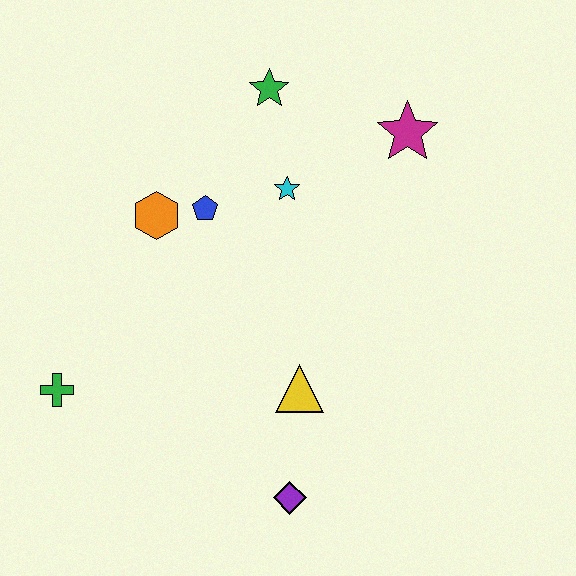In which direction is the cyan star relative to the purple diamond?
The cyan star is above the purple diamond.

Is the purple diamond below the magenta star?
Yes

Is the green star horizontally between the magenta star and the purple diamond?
No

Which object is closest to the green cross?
The orange hexagon is closest to the green cross.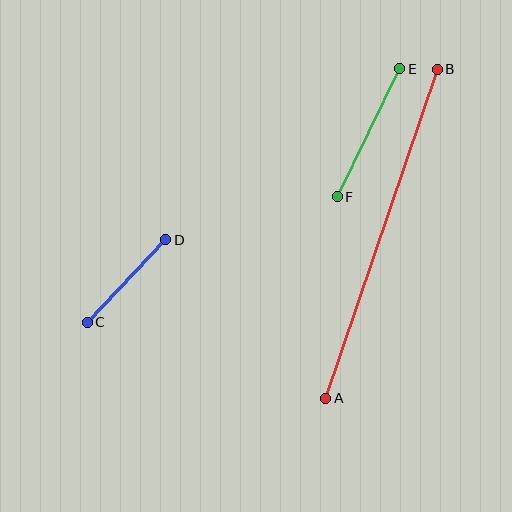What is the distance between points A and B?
The distance is approximately 348 pixels.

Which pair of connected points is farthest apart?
Points A and B are farthest apart.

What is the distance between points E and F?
The distance is approximately 142 pixels.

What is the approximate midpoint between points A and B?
The midpoint is at approximately (381, 234) pixels.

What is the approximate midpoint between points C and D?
The midpoint is at approximately (127, 281) pixels.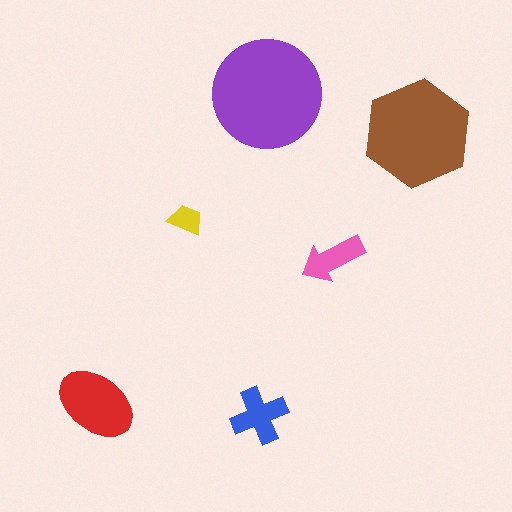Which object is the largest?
The purple circle.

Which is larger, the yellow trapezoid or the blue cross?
The blue cross.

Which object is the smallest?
The yellow trapezoid.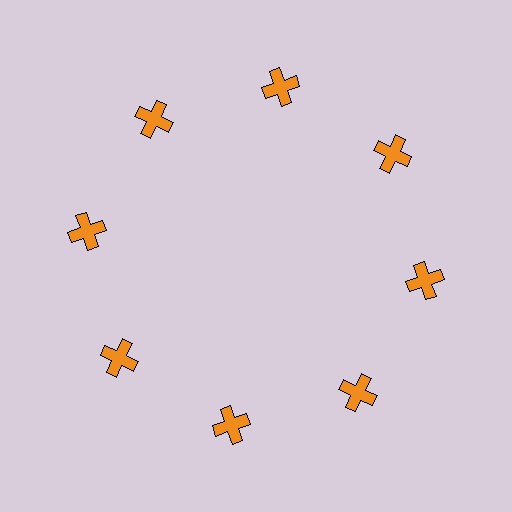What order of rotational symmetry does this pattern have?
This pattern has 8-fold rotational symmetry.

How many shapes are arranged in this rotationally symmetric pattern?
There are 8 shapes, arranged in 8 groups of 1.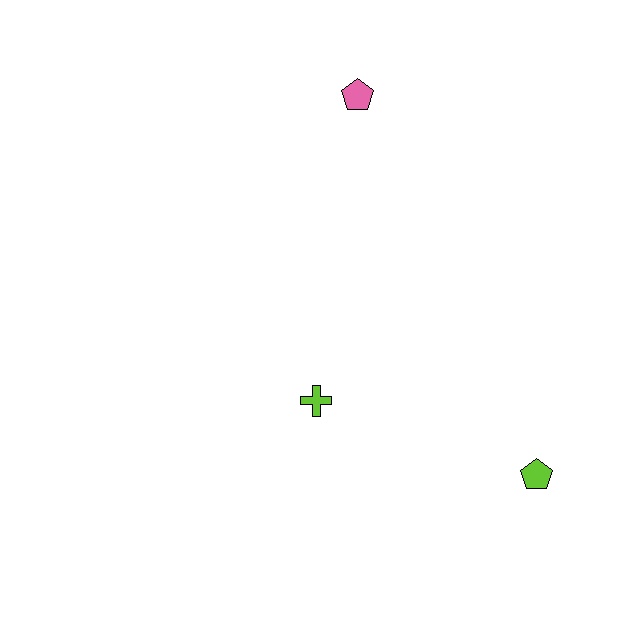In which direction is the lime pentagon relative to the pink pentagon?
The lime pentagon is below the pink pentagon.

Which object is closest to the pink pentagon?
The lime cross is closest to the pink pentagon.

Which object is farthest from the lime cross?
The pink pentagon is farthest from the lime cross.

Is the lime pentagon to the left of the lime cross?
No